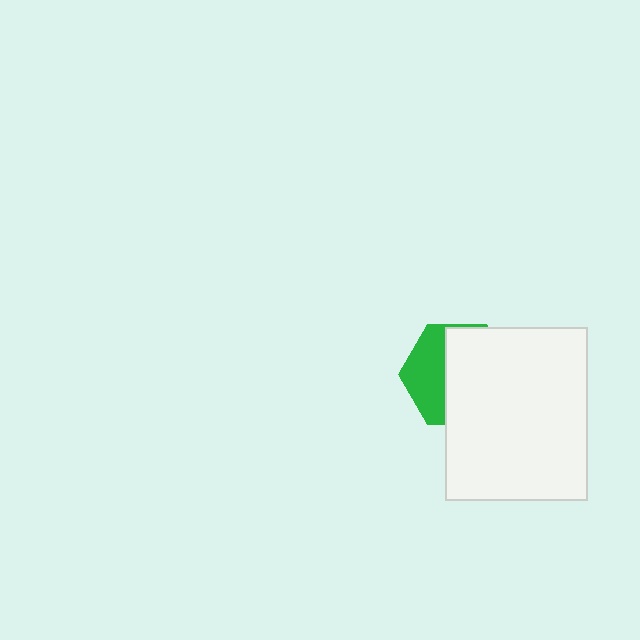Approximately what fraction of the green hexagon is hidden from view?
Roughly 61% of the green hexagon is hidden behind the white rectangle.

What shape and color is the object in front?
The object in front is a white rectangle.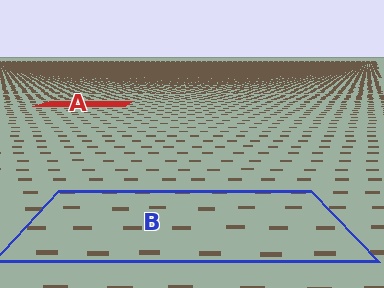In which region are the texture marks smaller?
The texture marks are smaller in region A, because it is farther away.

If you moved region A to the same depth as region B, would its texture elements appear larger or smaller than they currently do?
They would appear larger. At a closer depth, the same texture elements are projected at a bigger on-screen size.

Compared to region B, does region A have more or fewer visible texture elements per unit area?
Region A has more texture elements per unit area — they are packed more densely because it is farther away.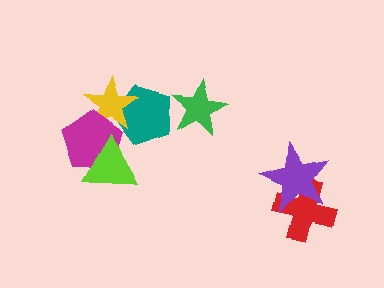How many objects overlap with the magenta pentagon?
2 objects overlap with the magenta pentagon.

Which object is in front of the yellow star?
The magenta pentagon is in front of the yellow star.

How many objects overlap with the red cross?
1 object overlaps with the red cross.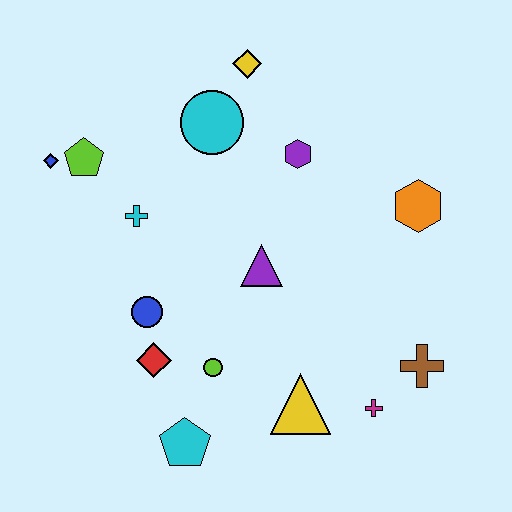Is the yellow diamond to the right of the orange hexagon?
No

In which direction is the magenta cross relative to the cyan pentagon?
The magenta cross is to the right of the cyan pentagon.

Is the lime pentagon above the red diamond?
Yes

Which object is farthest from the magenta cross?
The blue diamond is farthest from the magenta cross.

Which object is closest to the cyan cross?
The lime pentagon is closest to the cyan cross.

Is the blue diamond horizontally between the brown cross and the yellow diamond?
No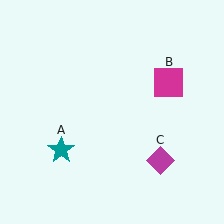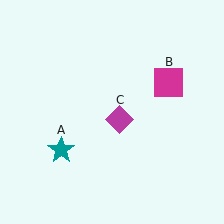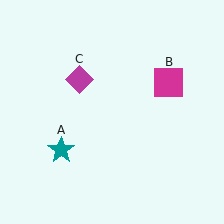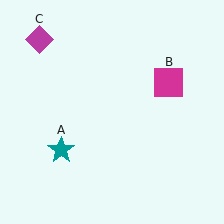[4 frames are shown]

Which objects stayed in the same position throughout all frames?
Teal star (object A) and magenta square (object B) remained stationary.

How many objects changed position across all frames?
1 object changed position: magenta diamond (object C).